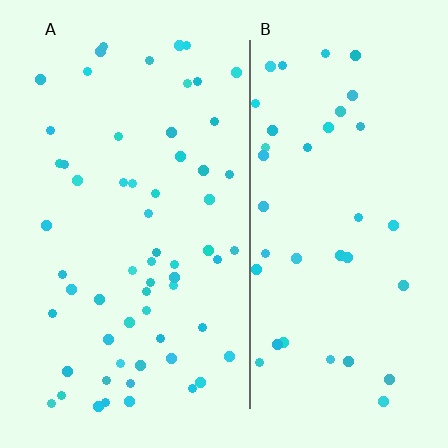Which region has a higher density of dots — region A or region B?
A (the left).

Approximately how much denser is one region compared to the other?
Approximately 1.5× — region A over region B.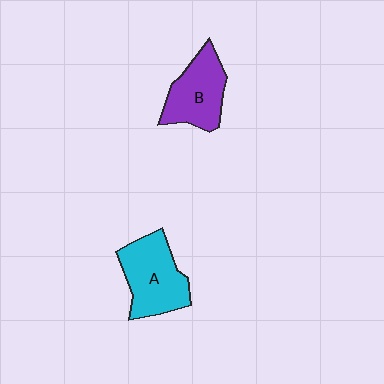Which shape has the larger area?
Shape A (cyan).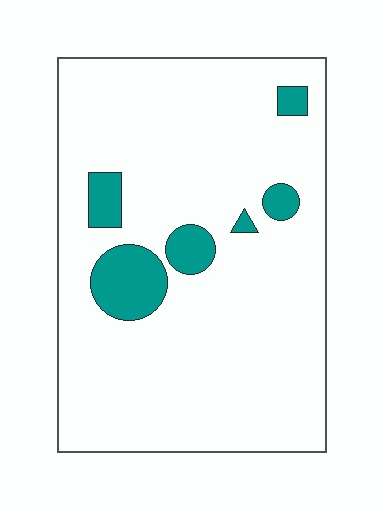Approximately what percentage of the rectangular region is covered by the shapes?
Approximately 10%.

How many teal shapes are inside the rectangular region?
6.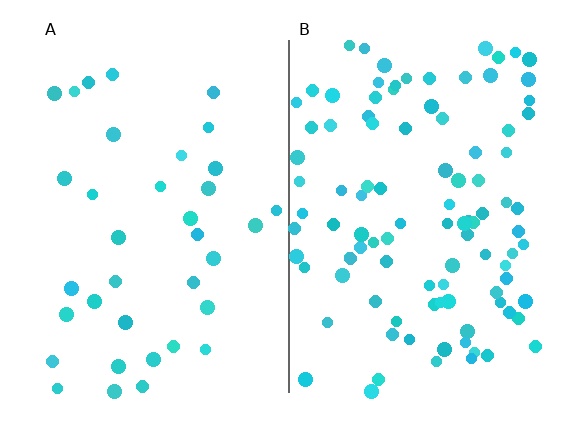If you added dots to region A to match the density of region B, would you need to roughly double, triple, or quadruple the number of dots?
Approximately triple.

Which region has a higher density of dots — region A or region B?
B (the right).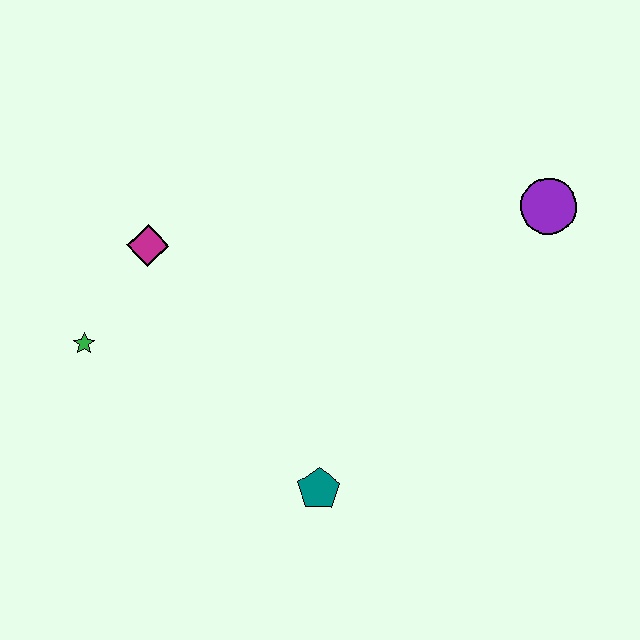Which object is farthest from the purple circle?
The green star is farthest from the purple circle.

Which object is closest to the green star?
The magenta diamond is closest to the green star.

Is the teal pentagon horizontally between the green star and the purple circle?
Yes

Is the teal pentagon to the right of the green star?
Yes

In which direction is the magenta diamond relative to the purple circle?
The magenta diamond is to the left of the purple circle.